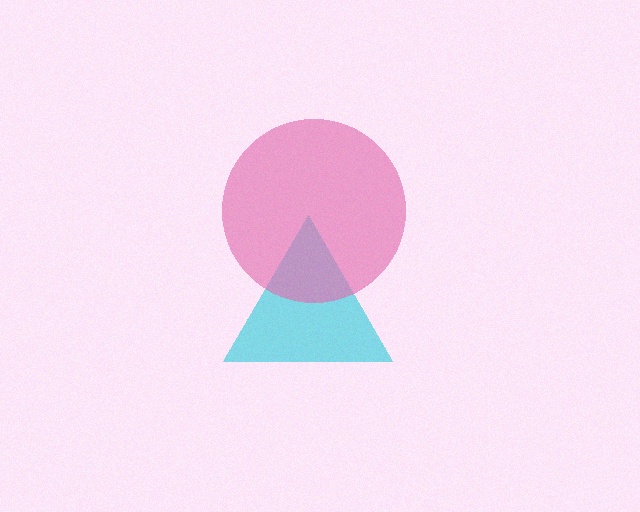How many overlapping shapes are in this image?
There are 2 overlapping shapes in the image.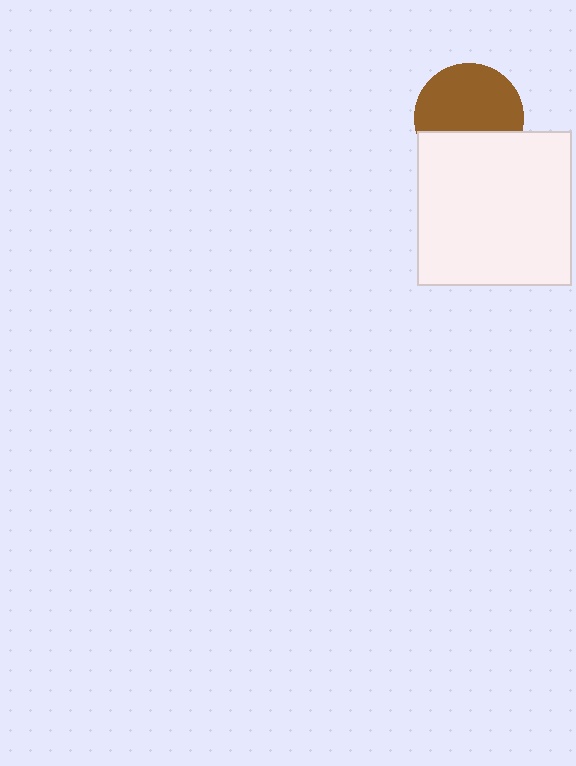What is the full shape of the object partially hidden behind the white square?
The partially hidden object is a brown circle.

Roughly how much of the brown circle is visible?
Most of it is visible (roughly 66%).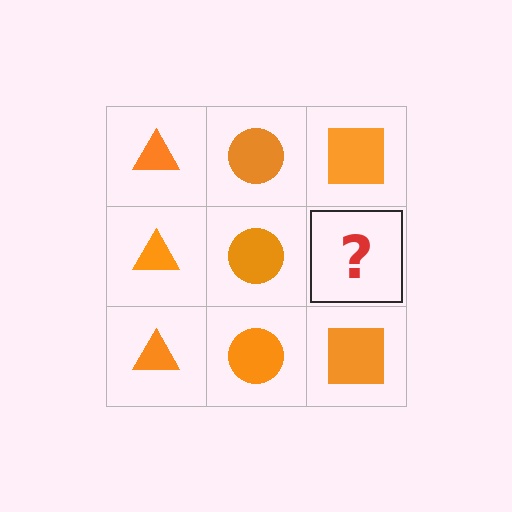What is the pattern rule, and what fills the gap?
The rule is that each column has a consistent shape. The gap should be filled with an orange square.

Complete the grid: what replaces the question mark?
The question mark should be replaced with an orange square.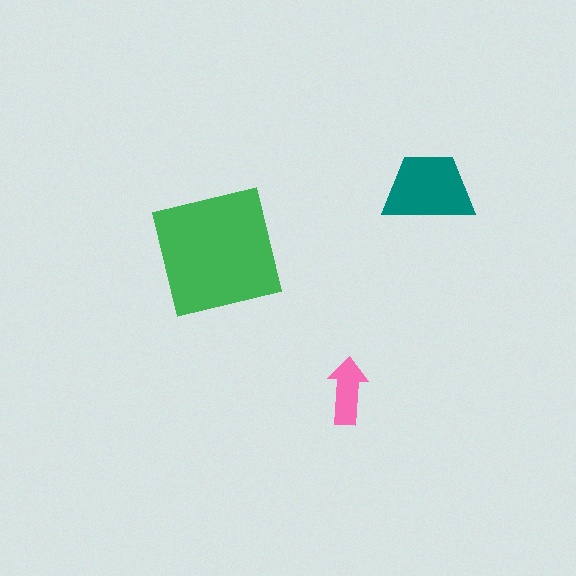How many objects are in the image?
There are 3 objects in the image.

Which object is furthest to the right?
The teal trapezoid is rightmost.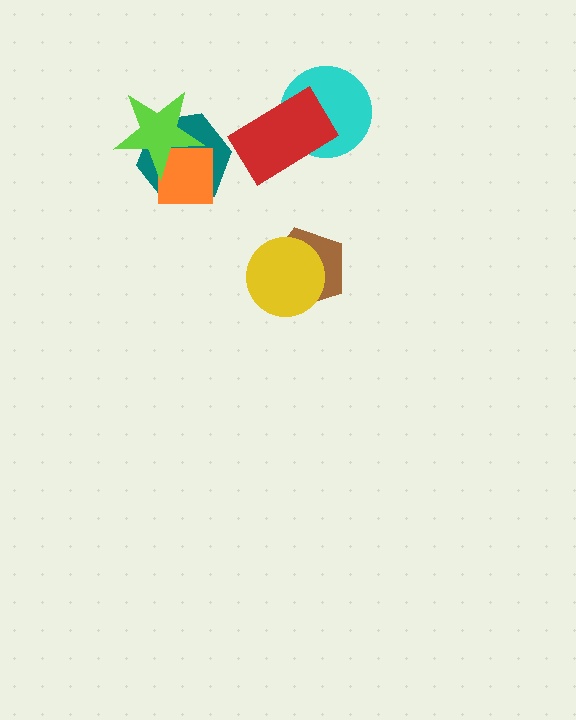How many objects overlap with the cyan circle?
1 object overlaps with the cyan circle.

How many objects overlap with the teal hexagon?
2 objects overlap with the teal hexagon.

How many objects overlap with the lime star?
2 objects overlap with the lime star.